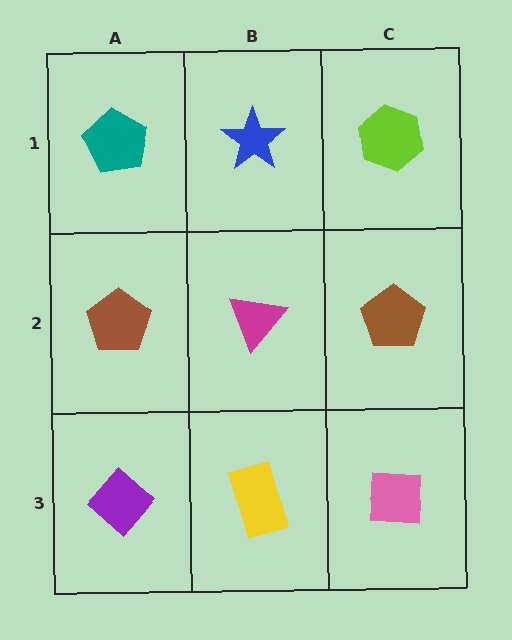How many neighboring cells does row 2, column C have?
3.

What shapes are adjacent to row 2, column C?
A lime hexagon (row 1, column C), a pink square (row 3, column C), a magenta triangle (row 2, column B).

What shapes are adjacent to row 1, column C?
A brown pentagon (row 2, column C), a blue star (row 1, column B).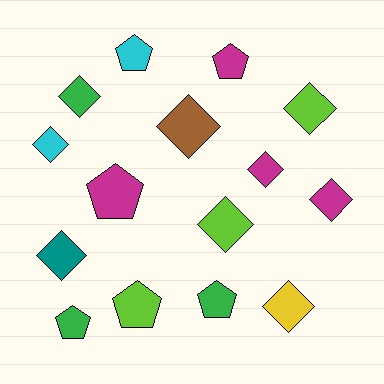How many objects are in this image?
There are 15 objects.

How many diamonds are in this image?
There are 9 diamonds.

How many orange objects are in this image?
There are no orange objects.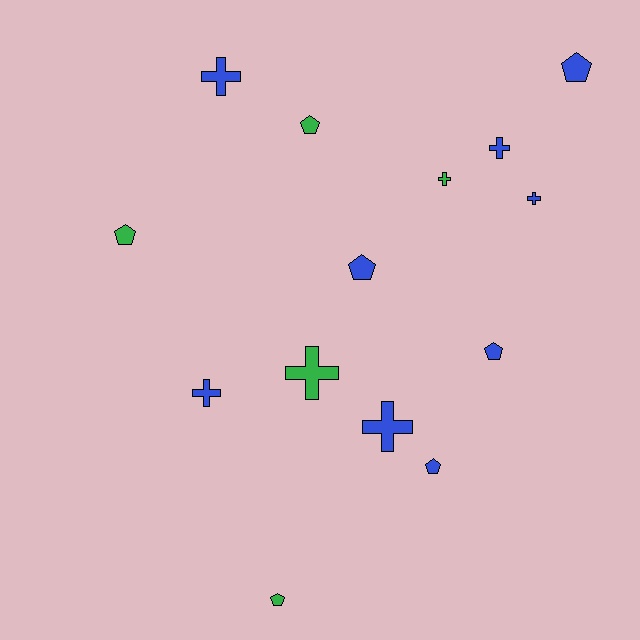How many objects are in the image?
There are 14 objects.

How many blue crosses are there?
There are 5 blue crosses.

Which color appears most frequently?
Blue, with 9 objects.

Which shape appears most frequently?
Cross, with 7 objects.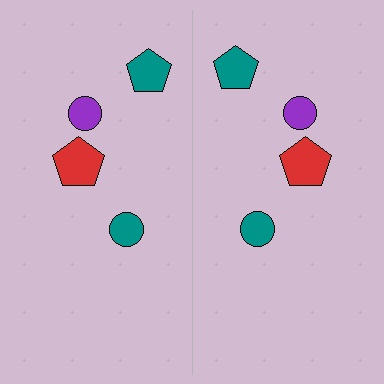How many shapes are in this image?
There are 8 shapes in this image.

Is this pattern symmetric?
Yes, this pattern has bilateral (reflection) symmetry.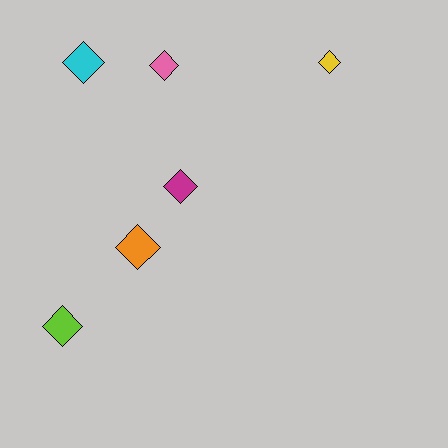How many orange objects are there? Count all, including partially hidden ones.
There is 1 orange object.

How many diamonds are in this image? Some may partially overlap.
There are 6 diamonds.